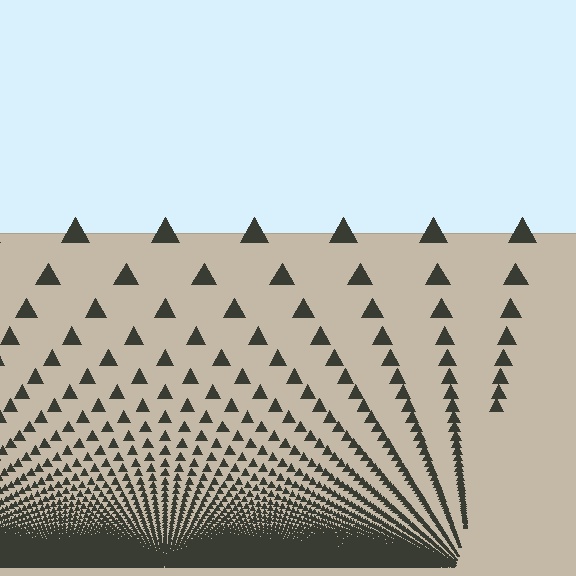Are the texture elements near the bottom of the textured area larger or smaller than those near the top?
Smaller. The gradient is inverted — elements near the bottom are smaller and denser.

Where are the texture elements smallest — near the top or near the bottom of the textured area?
Near the bottom.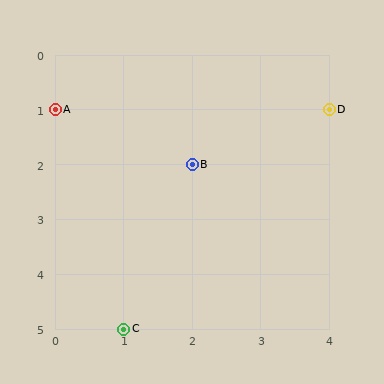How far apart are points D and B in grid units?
Points D and B are 2 columns and 1 row apart (about 2.2 grid units diagonally).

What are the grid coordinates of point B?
Point B is at grid coordinates (2, 2).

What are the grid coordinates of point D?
Point D is at grid coordinates (4, 1).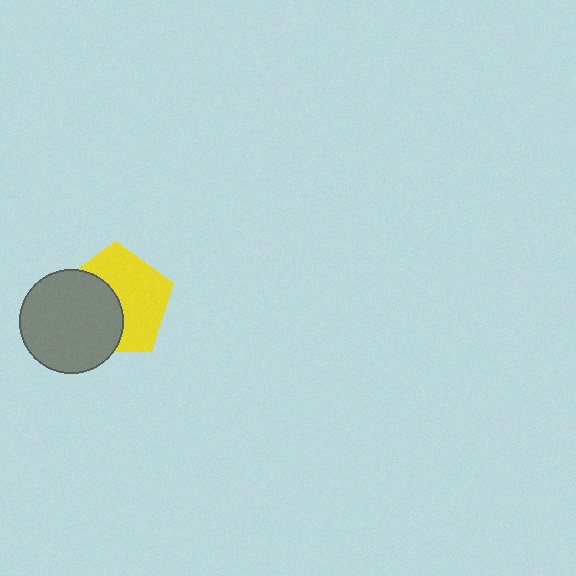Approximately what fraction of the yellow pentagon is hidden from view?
Roughly 44% of the yellow pentagon is hidden behind the gray circle.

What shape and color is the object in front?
The object in front is a gray circle.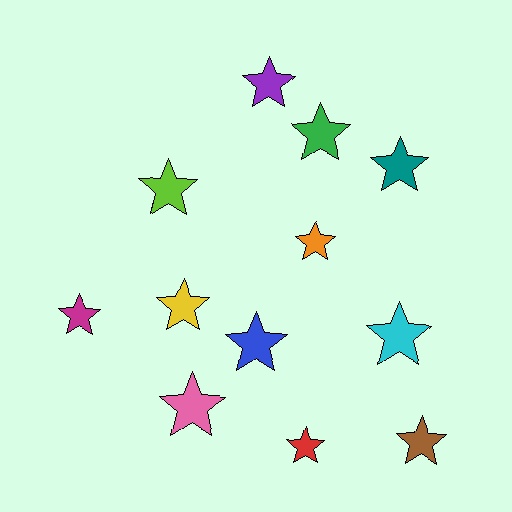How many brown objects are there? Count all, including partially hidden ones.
There is 1 brown object.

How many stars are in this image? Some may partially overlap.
There are 12 stars.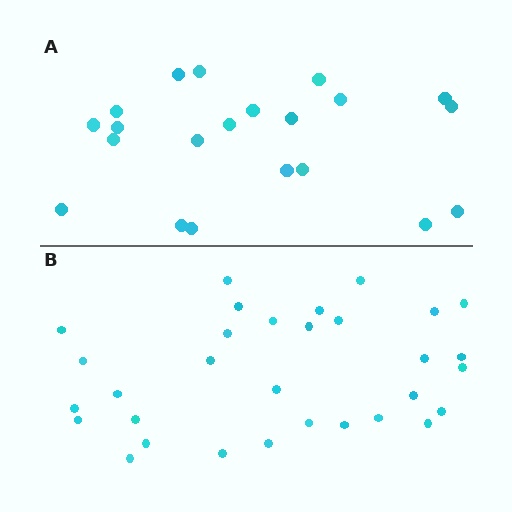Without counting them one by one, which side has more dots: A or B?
Region B (the bottom region) has more dots.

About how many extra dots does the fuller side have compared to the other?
Region B has roughly 10 or so more dots than region A.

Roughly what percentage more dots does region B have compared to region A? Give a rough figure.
About 50% more.